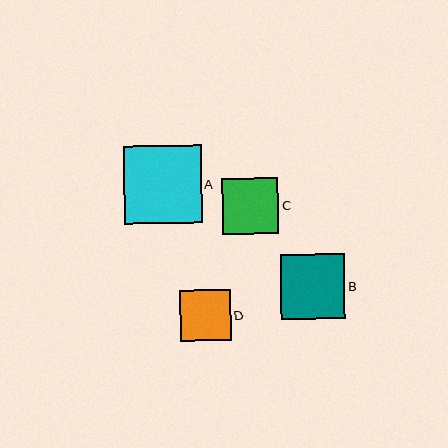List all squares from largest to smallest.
From largest to smallest: A, B, C, D.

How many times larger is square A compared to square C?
Square A is approximately 1.4 times the size of square C.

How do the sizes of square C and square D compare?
Square C and square D are approximately the same size.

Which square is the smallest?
Square D is the smallest with a size of approximately 51 pixels.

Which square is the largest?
Square A is the largest with a size of approximately 77 pixels.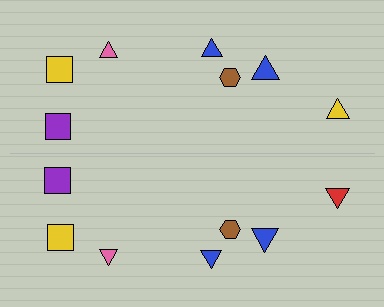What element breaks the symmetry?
The red triangle on the bottom side breaks the symmetry — its mirror counterpart is yellow.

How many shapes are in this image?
There are 14 shapes in this image.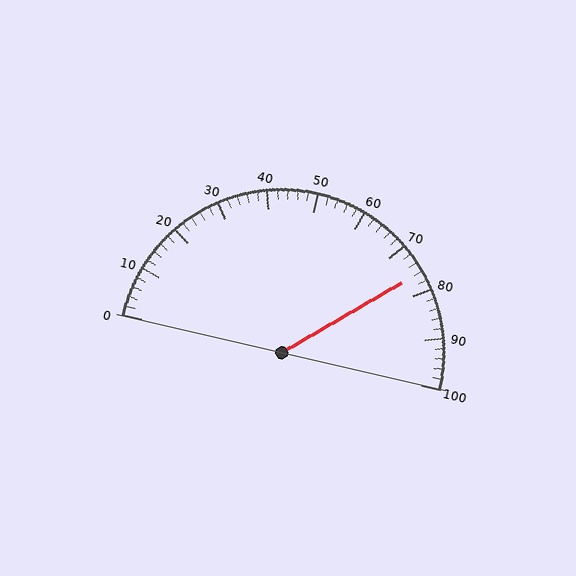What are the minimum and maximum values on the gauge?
The gauge ranges from 0 to 100.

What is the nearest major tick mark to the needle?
The nearest major tick mark is 80.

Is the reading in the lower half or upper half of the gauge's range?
The reading is in the upper half of the range (0 to 100).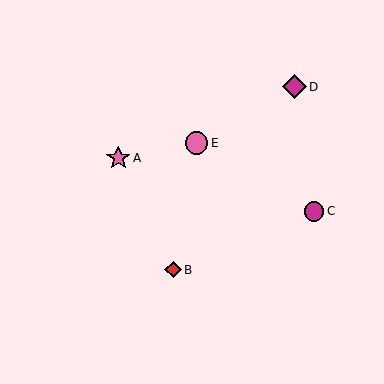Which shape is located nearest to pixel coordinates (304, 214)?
The magenta circle (labeled C) at (314, 211) is nearest to that location.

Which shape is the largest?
The magenta diamond (labeled D) is the largest.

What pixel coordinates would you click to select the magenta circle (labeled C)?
Click at (314, 211) to select the magenta circle C.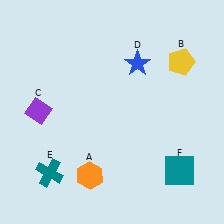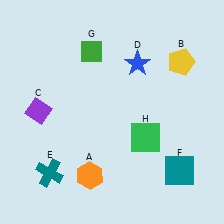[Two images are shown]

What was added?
A green diamond (G), a green square (H) were added in Image 2.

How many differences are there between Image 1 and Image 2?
There are 2 differences between the two images.